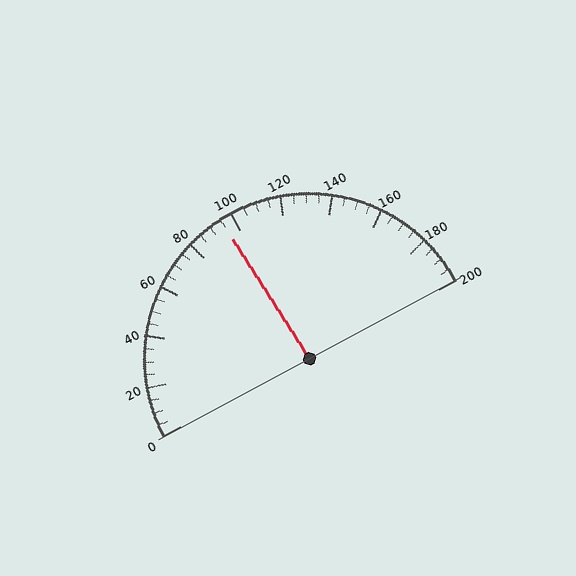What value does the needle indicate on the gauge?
The needle indicates approximately 95.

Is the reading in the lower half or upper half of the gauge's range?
The reading is in the lower half of the range (0 to 200).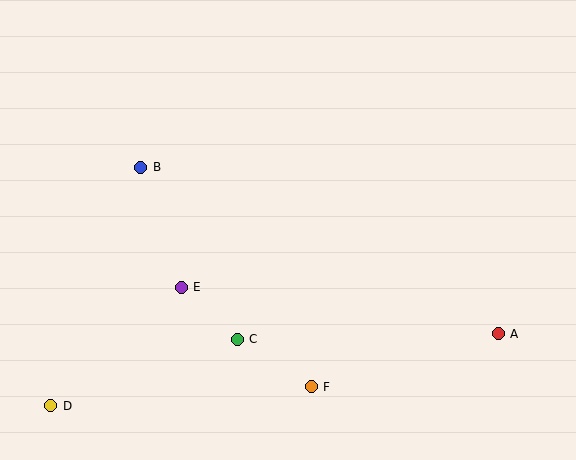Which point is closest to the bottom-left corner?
Point D is closest to the bottom-left corner.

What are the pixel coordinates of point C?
Point C is at (237, 339).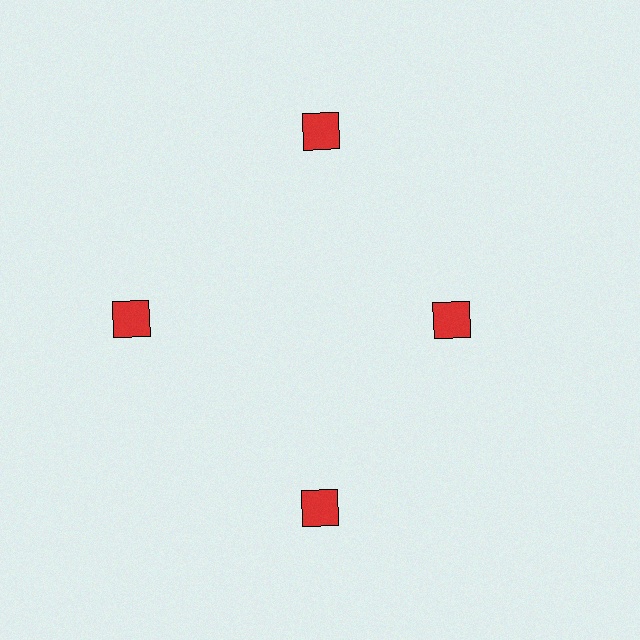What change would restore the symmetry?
The symmetry would be restored by moving it outward, back onto the ring so that all 4 squares sit at equal angles and equal distance from the center.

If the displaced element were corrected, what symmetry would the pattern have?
It would have 4-fold rotational symmetry — the pattern would map onto itself every 90 degrees.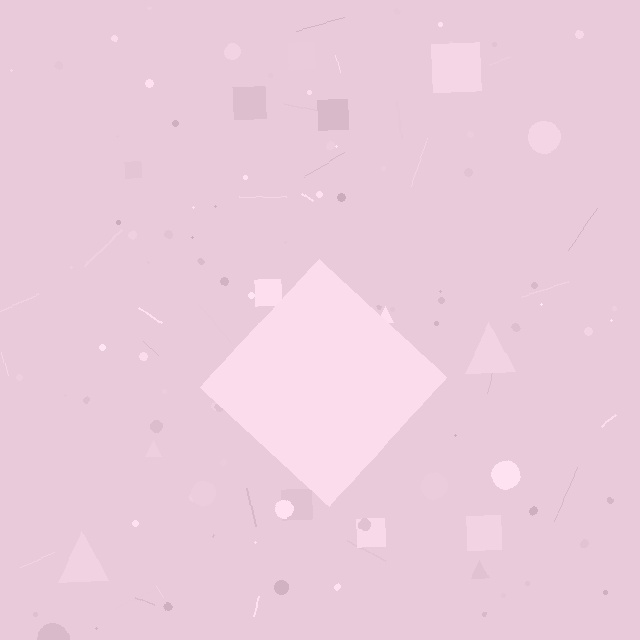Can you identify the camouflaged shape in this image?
The camouflaged shape is a diamond.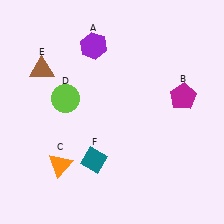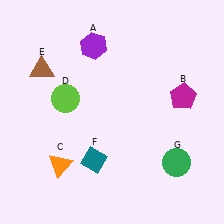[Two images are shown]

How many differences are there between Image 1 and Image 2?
There is 1 difference between the two images.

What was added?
A green circle (G) was added in Image 2.